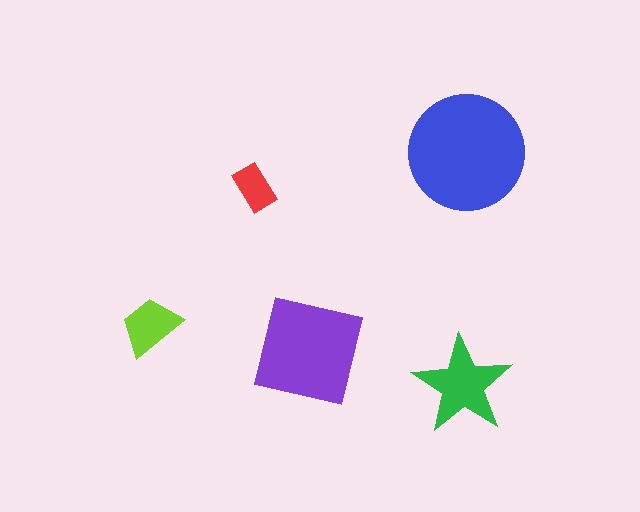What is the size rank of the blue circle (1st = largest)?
1st.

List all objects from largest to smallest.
The blue circle, the purple square, the green star, the lime trapezoid, the red rectangle.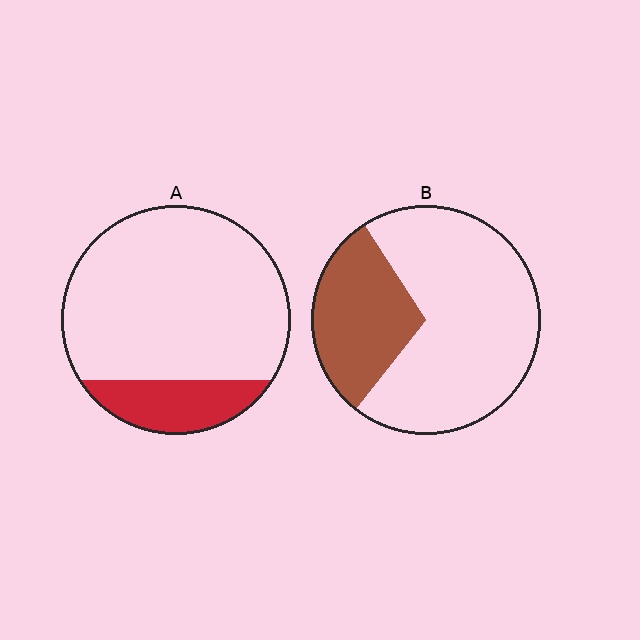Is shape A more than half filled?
No.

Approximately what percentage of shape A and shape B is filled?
A is approximately 20% and B is approximately 30%.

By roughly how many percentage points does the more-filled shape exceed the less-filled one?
By roughly 10 percentage points (B over A).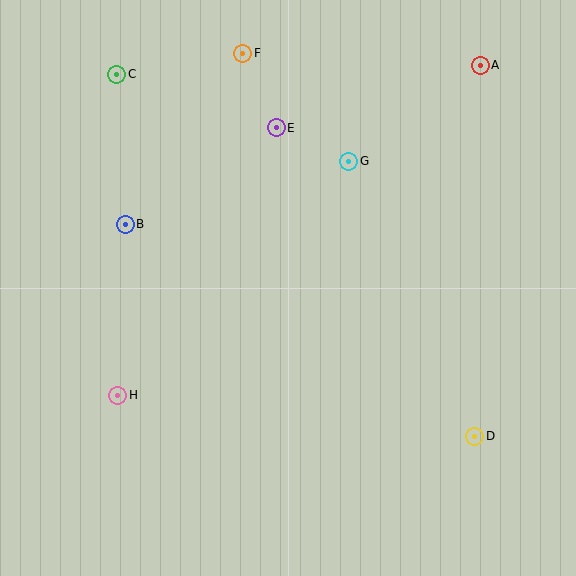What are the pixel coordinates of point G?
Point G is at (348, 161).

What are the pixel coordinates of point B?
Point B is at (125, 224).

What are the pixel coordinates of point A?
Point A is at (480, 65).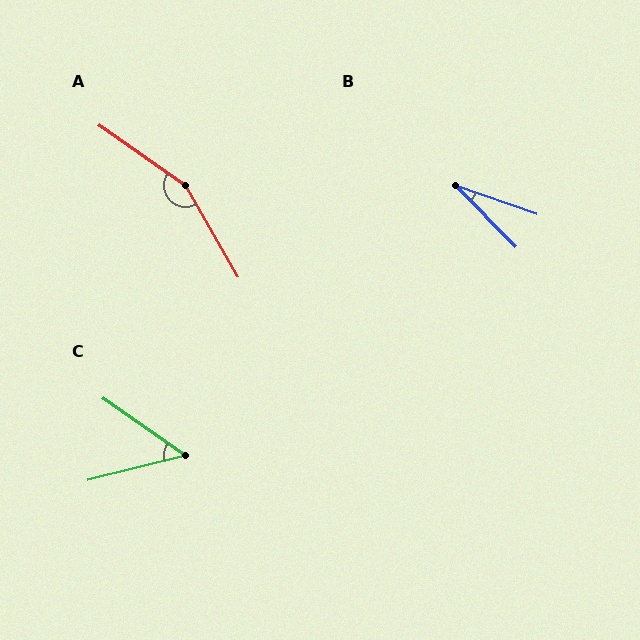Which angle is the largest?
A, at approximately 155 degrees.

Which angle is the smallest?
B, at approximately 27 degrees.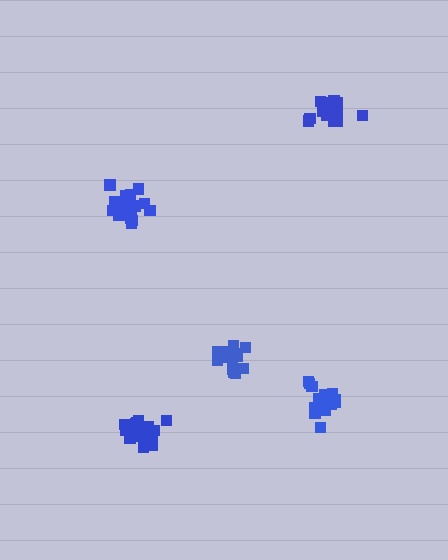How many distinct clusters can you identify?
There are 5 distinct clusters.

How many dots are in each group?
Group 1: 20 dots, Group 2: 20 dots, Group 3: 17 dots, Group 4: 17 dots, Group 5: 19 dots (93 total).